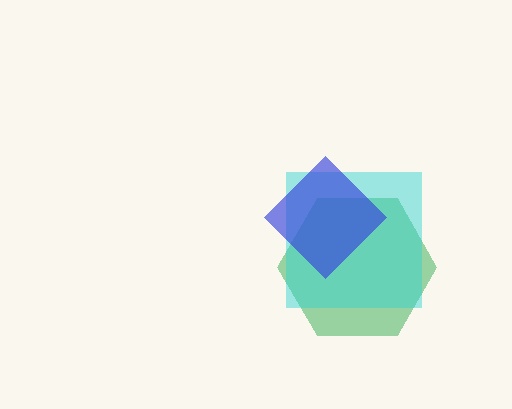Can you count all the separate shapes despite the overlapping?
Yes, there are 3 separate shapes.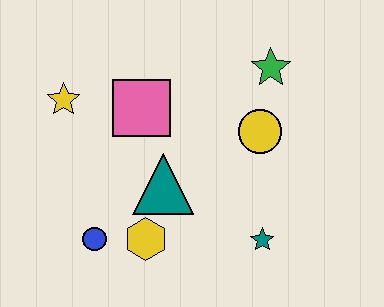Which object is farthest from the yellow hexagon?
The green star is farthest from the yellow hexagon.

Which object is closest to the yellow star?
The pink square is closest to the yellow star.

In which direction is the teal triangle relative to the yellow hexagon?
The teal triangle is above the yellow hexagon.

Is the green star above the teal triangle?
Yes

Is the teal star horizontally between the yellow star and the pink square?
No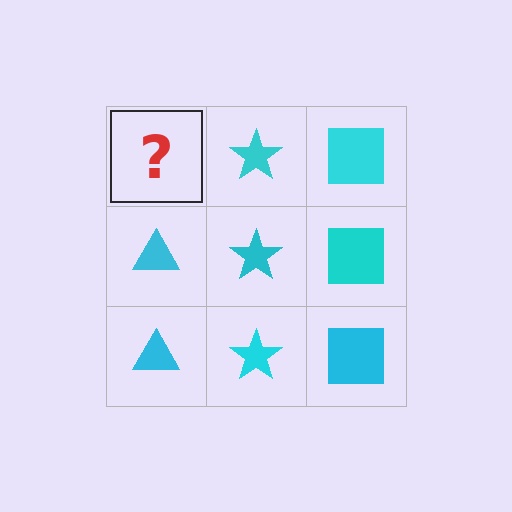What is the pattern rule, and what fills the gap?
The rule is that each column has a consistent shape. The gap should be filled with a cyan triangle.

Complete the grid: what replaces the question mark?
The question mark should be replaced with a cyan triangle.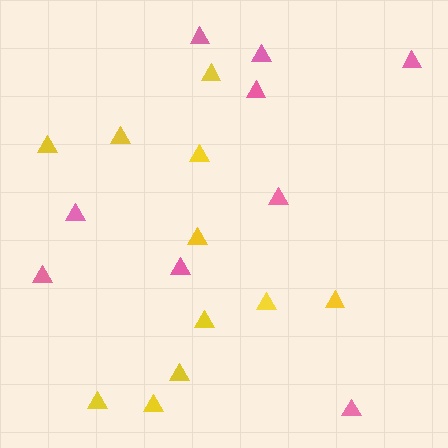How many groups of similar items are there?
There are 2 groups: one group of pink triangles (9) and one group of yellow triangles (11).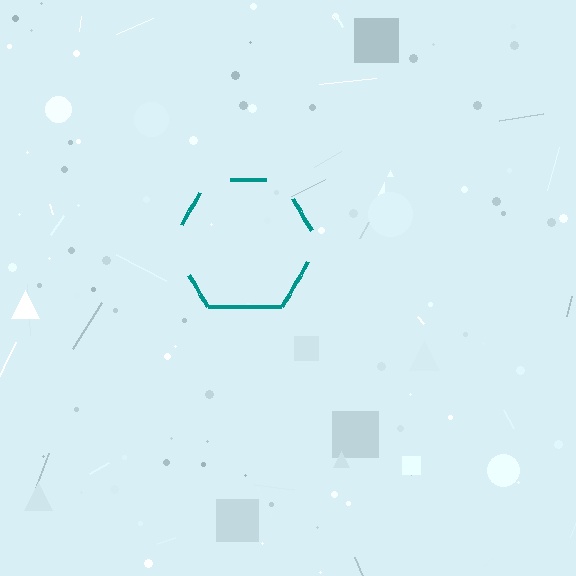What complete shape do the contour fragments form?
The contour fragments form a hexagon.